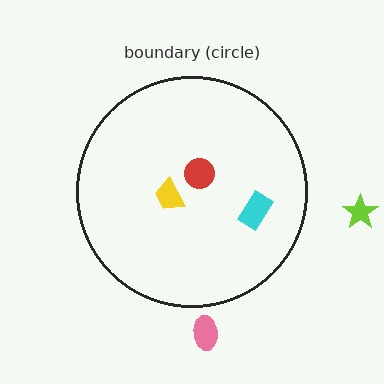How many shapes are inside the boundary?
3 inside, 2 outside.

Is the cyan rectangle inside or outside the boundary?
Inside.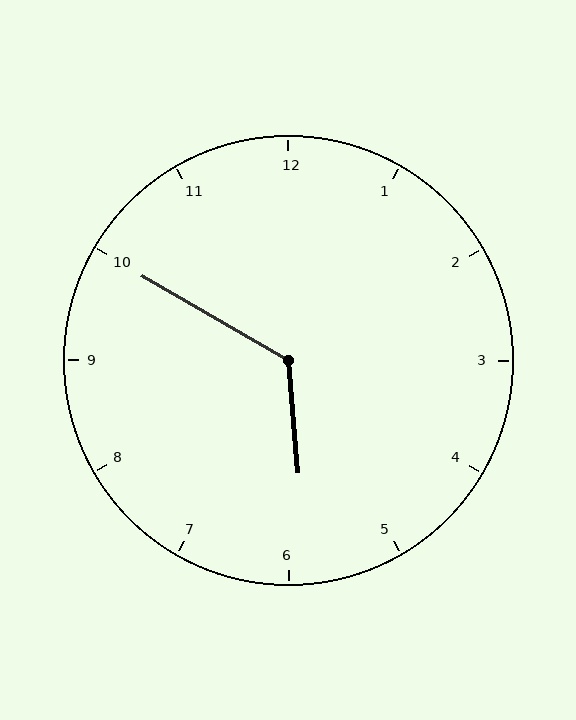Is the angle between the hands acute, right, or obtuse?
It is obtuse.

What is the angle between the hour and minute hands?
Approximately 125 degrees.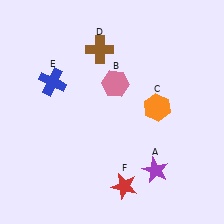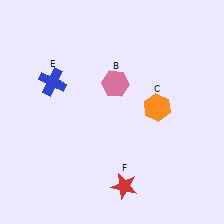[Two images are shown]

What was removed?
The purple star (A), the brown cross (D) were removed in Image 2.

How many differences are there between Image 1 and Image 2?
There are 2 differences between the two images.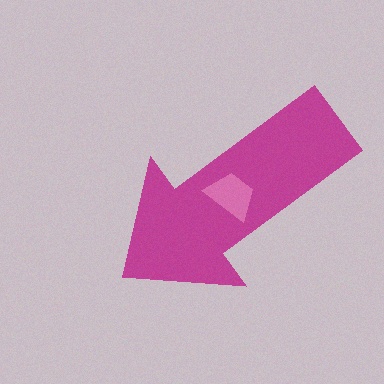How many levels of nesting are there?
2.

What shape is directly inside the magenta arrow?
The pink trapezoid.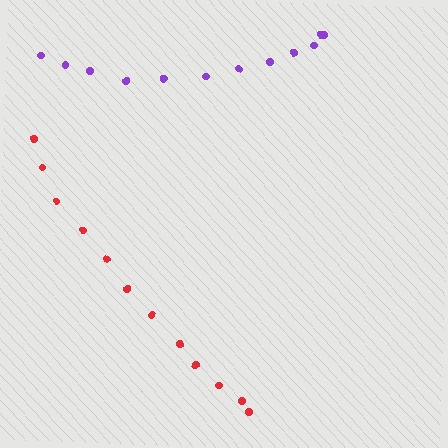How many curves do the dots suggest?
There are 2 distinct paths.